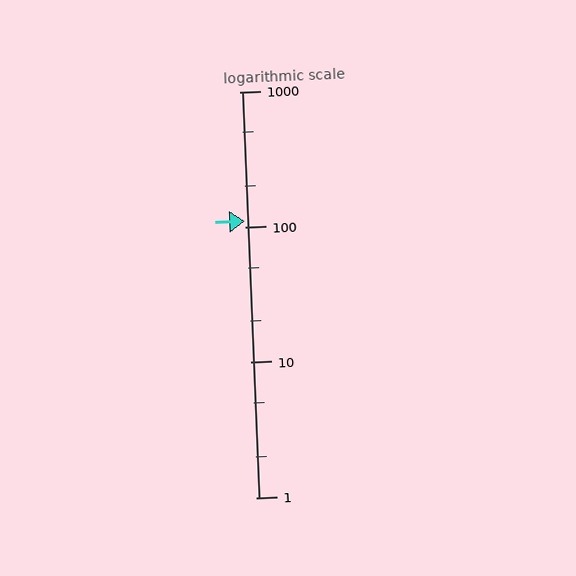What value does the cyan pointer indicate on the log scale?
The pointer indicates approximately 110.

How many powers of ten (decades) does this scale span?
The scale spans 3 decades, from 1 to 1000.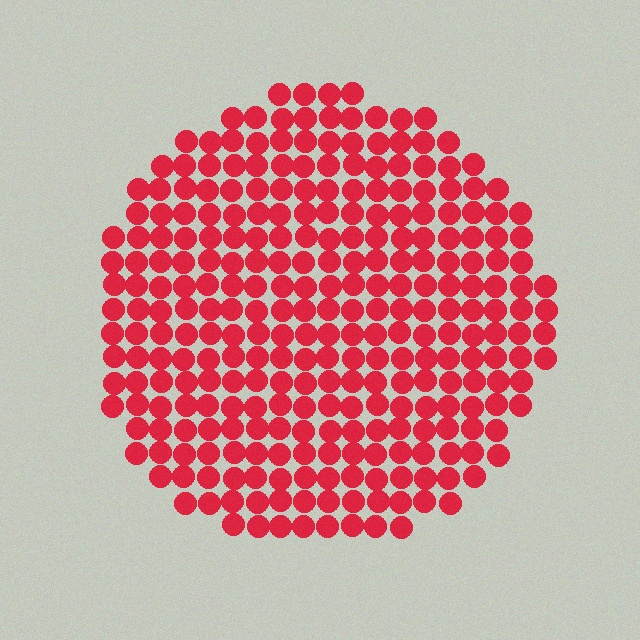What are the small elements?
The small elements are circles.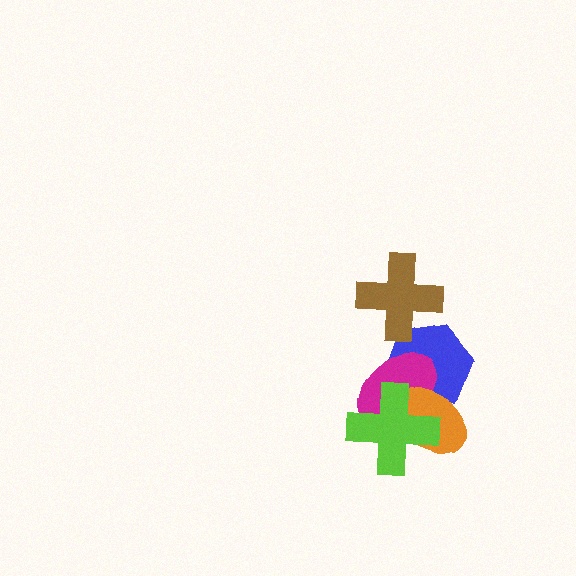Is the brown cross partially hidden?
No, no other shape covers it.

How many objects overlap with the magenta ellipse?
3 objects overlap with the magenta ellipse.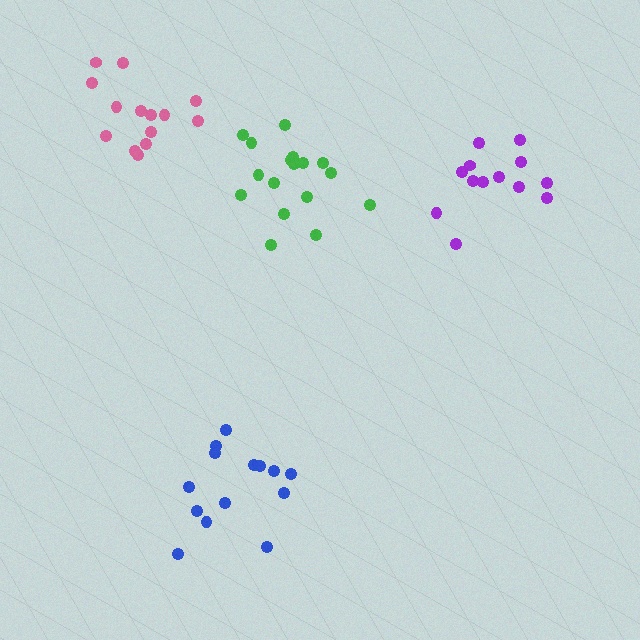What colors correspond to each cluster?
The clusters are colored: green, blue, pink, purple.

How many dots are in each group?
Group 1: 17 dots, Group 2: 14 dots, Group 3: 14 dots, Group 4: 13 dots (58 total).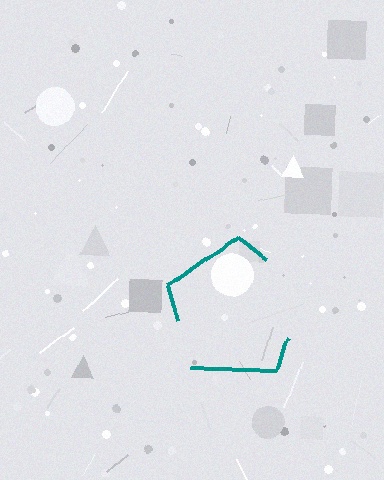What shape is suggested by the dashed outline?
The dashed outline suggests a pentagon.